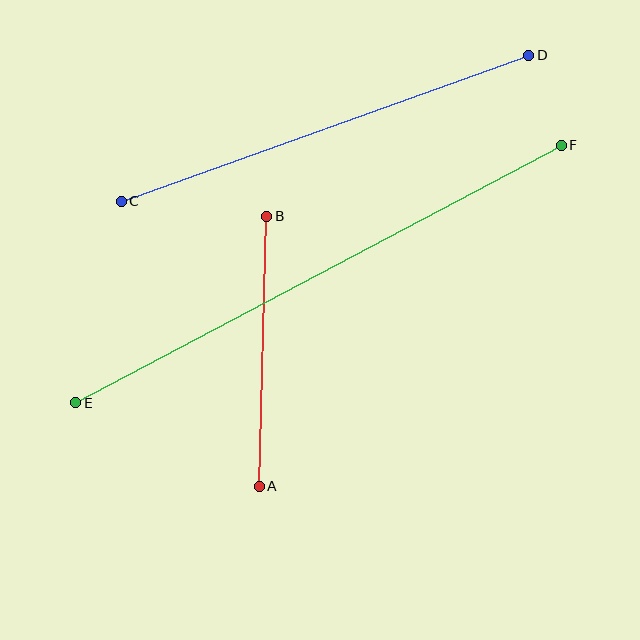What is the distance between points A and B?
The distance is approximately 270 pixels.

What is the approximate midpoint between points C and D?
The midpoint is at approximately (325, 128) pixels.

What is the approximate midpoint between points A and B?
The midpoint is at approximately (263, 351) pixels.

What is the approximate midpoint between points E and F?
The midpoint is at approximately (319, 274) pixels.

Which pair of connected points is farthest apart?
Points E and F are farthest apart.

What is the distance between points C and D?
The distance is approximately 433 pixels.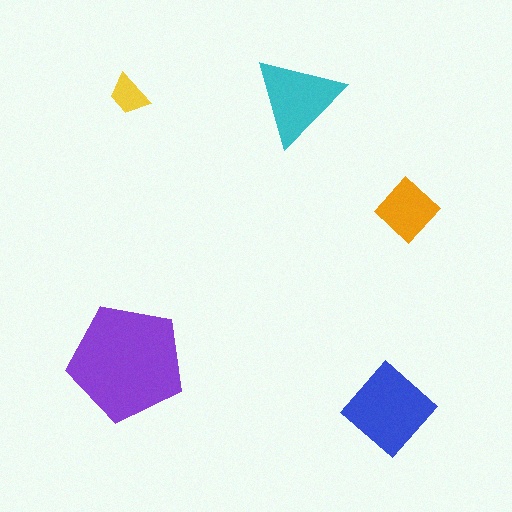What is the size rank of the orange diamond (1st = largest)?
4th.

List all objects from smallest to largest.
The yellow trapezoid, the orange diamond, the cyan triangle, the blue diamond, the purple pentagon.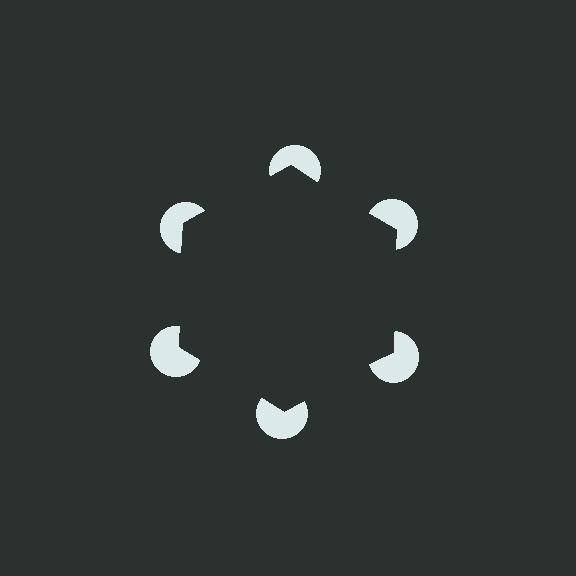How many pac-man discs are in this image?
There are 6 — one at each vertex of the illusory hexagon.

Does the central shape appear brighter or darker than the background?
It typically appears slightly darker than the background, even though no actual brightness change is drawn.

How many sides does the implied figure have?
6 sides.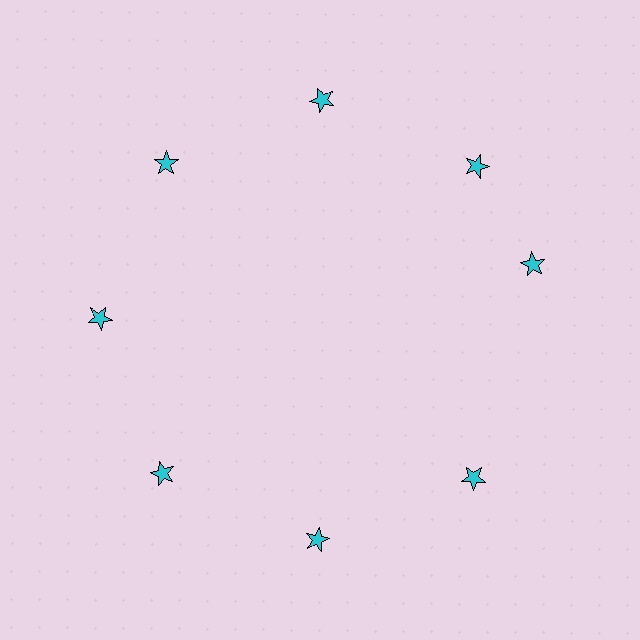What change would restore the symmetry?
The symmetry would be restored by rotating it back into even spacing with its neighbors so that all 8 stars sit at equal angles and equal distance from the center.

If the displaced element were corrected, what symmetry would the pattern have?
It would have 8-fold rotational symmetry — the pattern would map onto itself every 45 degrees.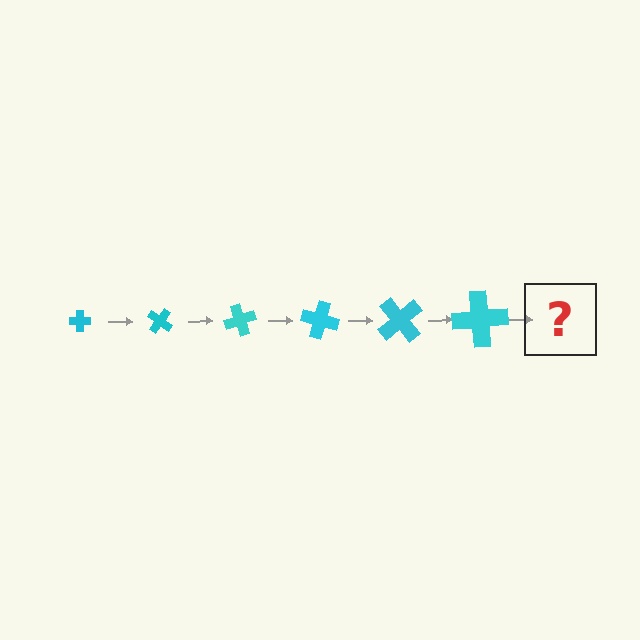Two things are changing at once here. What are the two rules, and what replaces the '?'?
The two rules are that the cross grows larger each step and it rotates 35 degrees each step. The '?' should be a cross, larger than the previous one and rotated 210 degrees from the start.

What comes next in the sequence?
The next element should be a cross, larger than the previous one and rotated 210 degrees from the start.